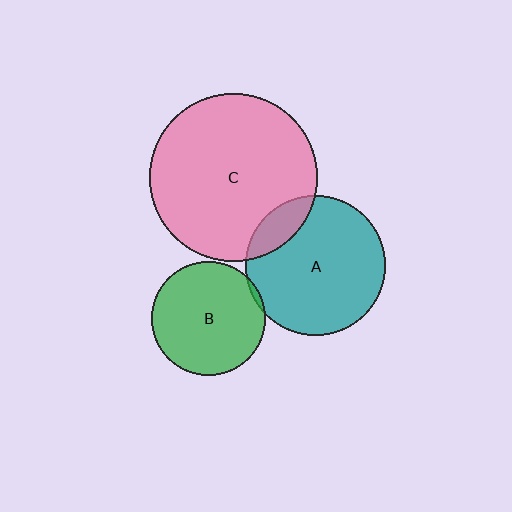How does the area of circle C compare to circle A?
Approximately 1.4 times.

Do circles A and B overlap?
Yes.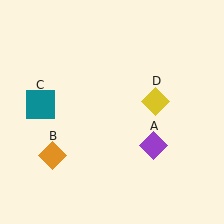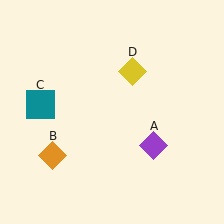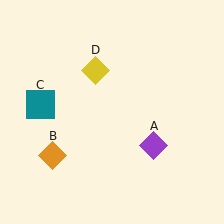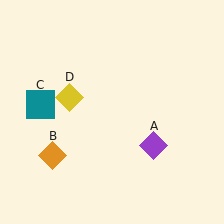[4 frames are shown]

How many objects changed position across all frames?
1 object changed position: yellow diamond (object D).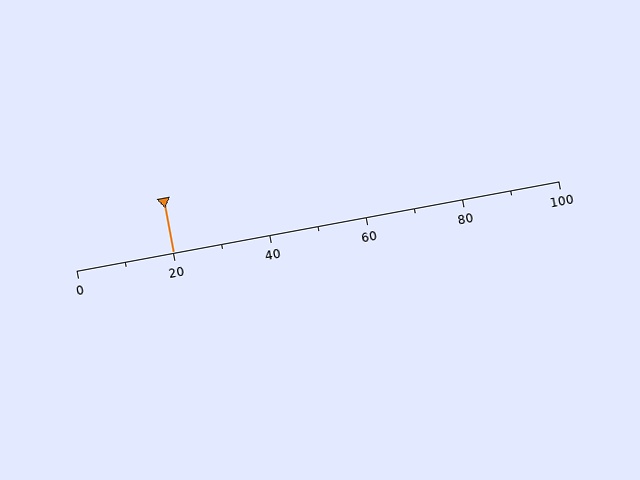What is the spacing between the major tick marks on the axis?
The major ticks are spaced 20 apart.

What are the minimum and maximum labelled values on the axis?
The axis runs from 0 to 100.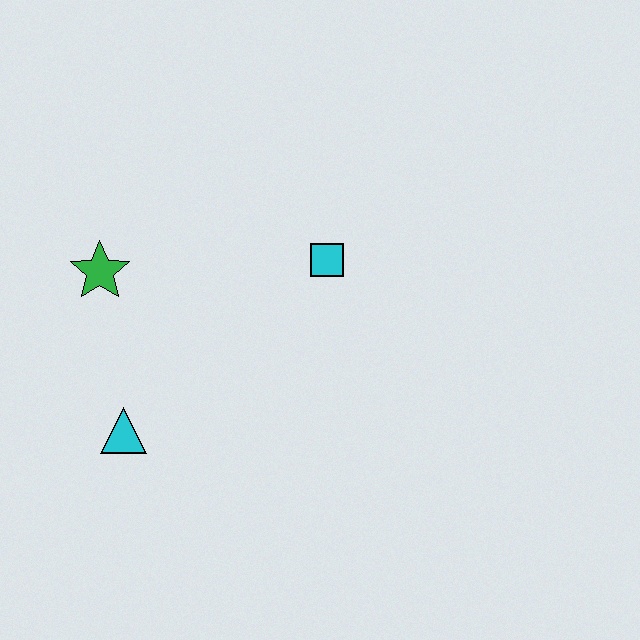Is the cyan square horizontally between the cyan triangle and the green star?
No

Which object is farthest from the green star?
The cyan square is farthest from the green star.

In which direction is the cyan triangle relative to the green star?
The cyan triangle is below the green star.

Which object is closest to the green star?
The cyan triangle is closest to the green star.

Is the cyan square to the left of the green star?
No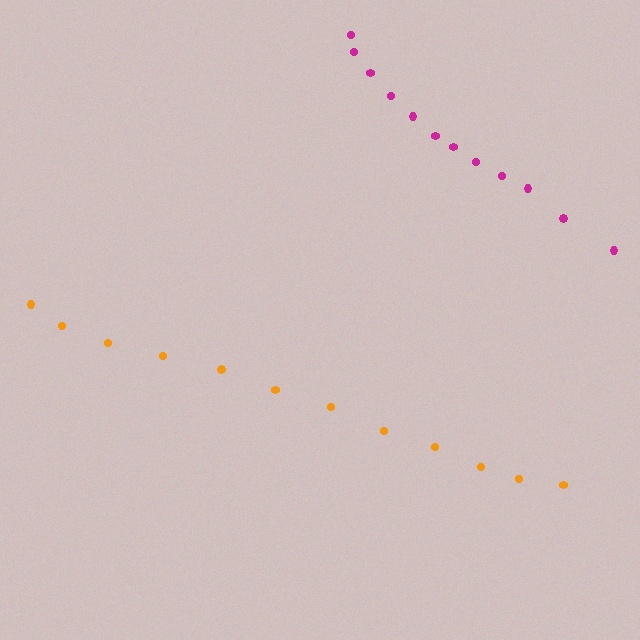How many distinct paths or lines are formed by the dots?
There are 2 distinct paths.